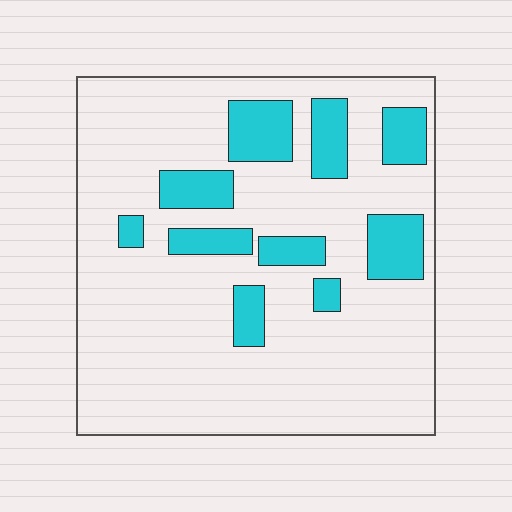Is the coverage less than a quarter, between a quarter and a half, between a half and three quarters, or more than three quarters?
Less than a quarter.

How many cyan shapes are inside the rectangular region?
10.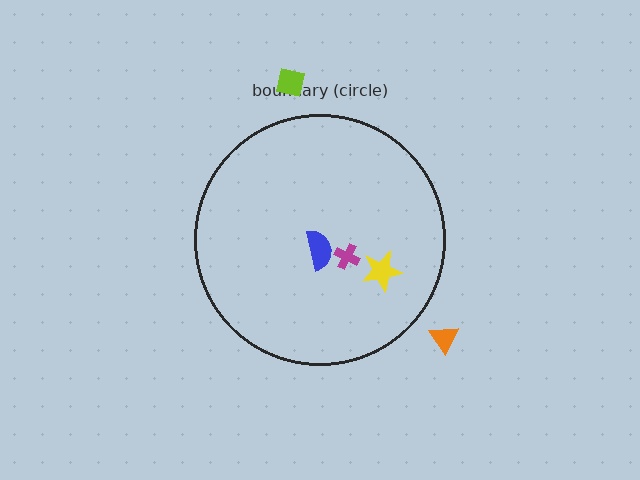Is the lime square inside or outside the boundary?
Outside.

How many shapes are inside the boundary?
3 inside, 2 outside.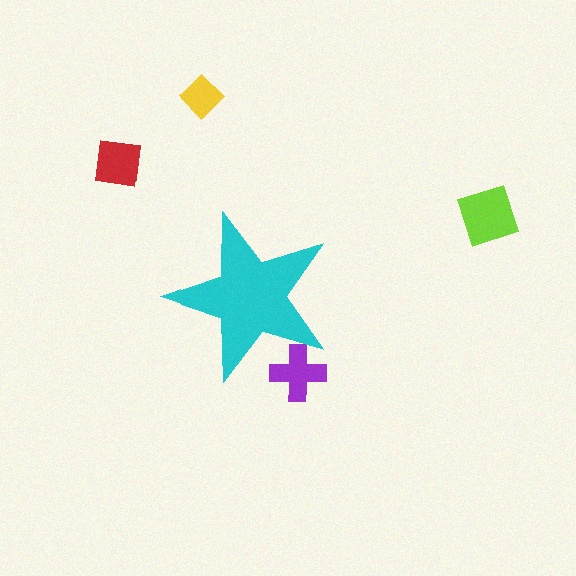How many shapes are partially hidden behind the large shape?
1 shape is partially hidden.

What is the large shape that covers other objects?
A cyan star.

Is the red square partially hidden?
No, the red square is fully visible.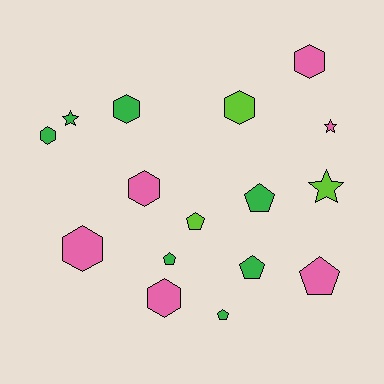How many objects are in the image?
There are 16 objects.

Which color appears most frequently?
Green, with 7 objects.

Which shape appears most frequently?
Hexagon, with 7 objects.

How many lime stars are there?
There is 1 lime star.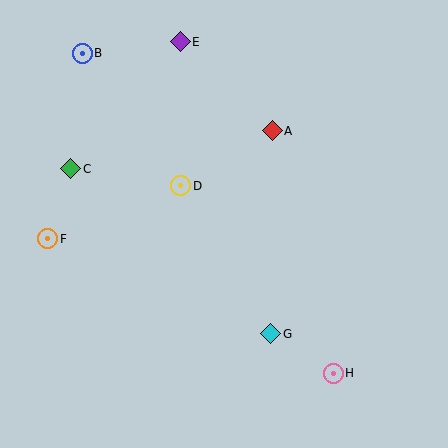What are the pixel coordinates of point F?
Point F is at (48, 239).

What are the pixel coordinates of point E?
Point E is at (180, 42).